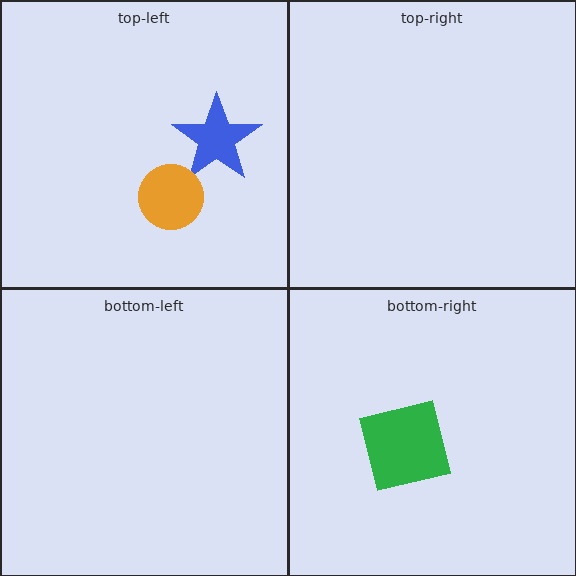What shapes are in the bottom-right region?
The green square.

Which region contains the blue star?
The top-left region.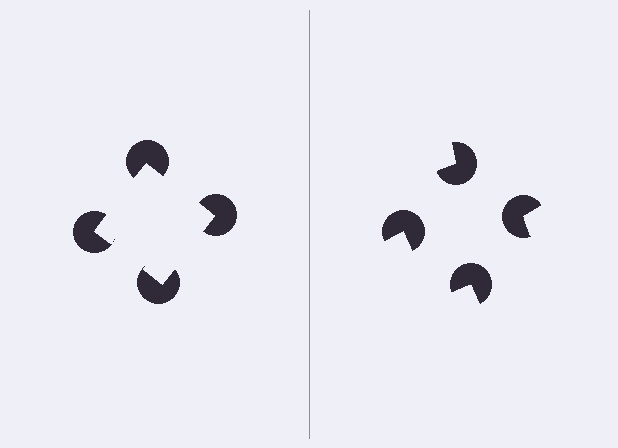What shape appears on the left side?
An illusory square.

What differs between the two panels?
The pac-man discs are positioned identically on both sides; only the wedge orientations differ. On the left they align to a square; on the right they are misaligned.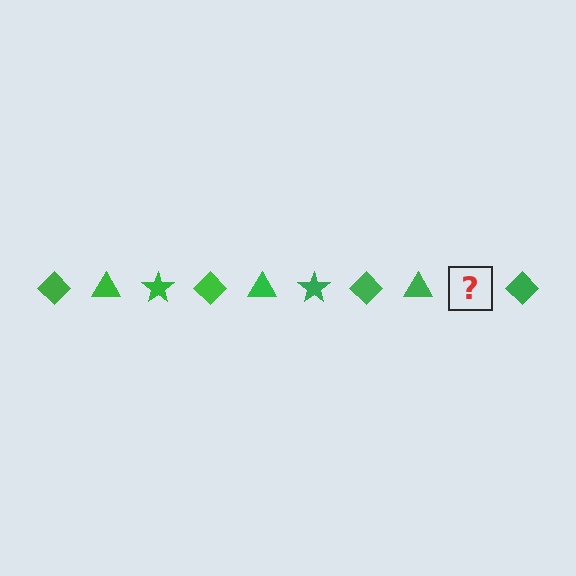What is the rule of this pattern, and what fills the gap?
The rule is that the pattern cycles through diamond, triangle, star shapes in green. The gap should be filled with a green star.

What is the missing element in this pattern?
The missing element is a green star.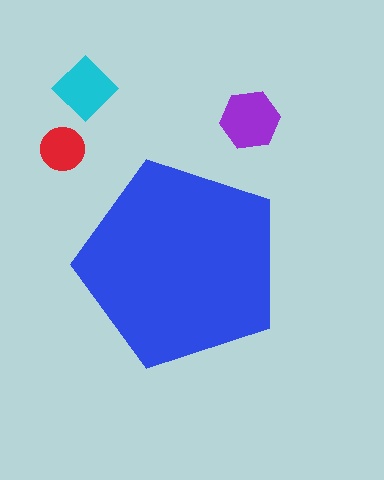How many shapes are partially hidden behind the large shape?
0 shapes are partially hidden.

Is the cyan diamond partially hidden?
No, the cyan diamond is fully visible.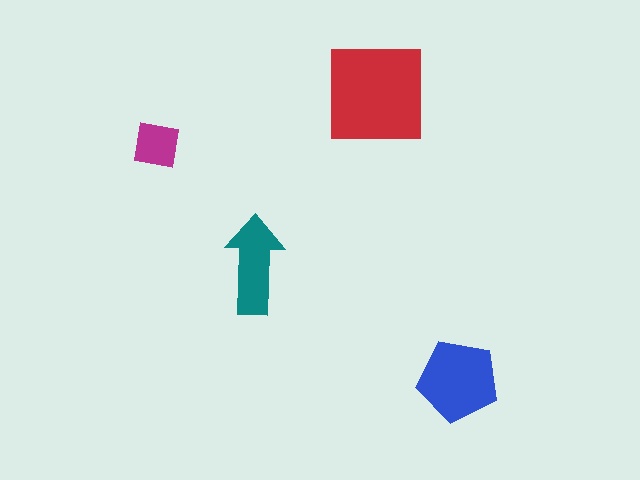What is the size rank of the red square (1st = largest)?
1st.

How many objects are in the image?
There are 4 objects in the image.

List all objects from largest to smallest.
The red square, the blue pentagon, the teal arrow, the magenta square.